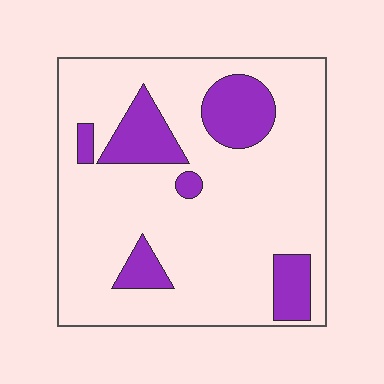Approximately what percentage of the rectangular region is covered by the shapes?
Approximately 20%.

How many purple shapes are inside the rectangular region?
6.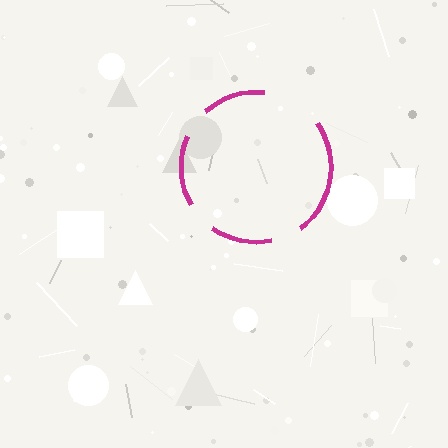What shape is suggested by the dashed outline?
The dashed outline suggests a circle.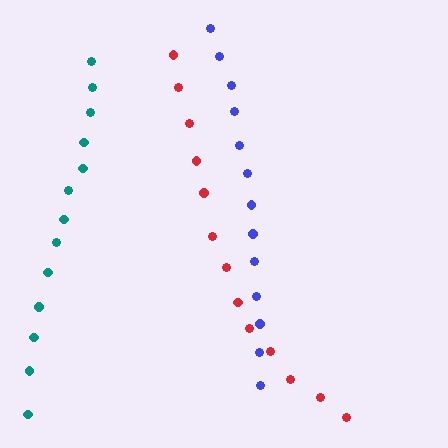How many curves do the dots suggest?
There are 3 distinct paths.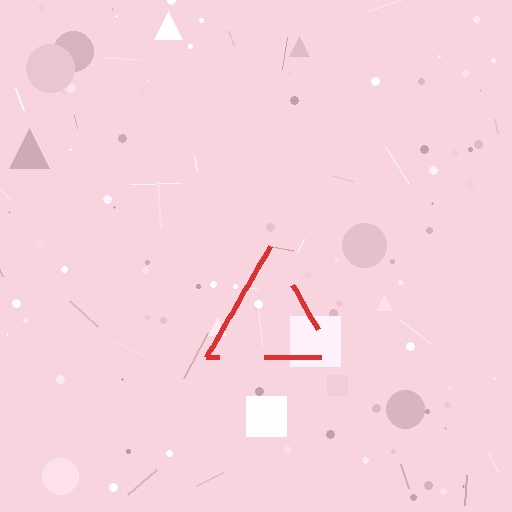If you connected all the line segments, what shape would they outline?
They would outline a triangle.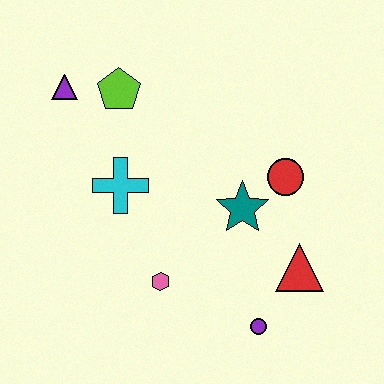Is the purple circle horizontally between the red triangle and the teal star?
Yes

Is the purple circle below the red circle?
Yes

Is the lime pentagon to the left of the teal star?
Yes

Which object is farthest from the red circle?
The purple triangle is farthest from the red circle.